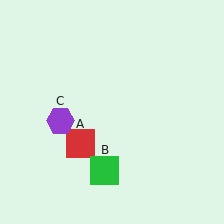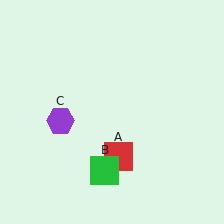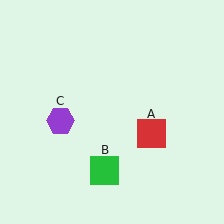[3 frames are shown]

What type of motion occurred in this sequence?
The red square (object A) rotated counterclockwise around the center of the scene.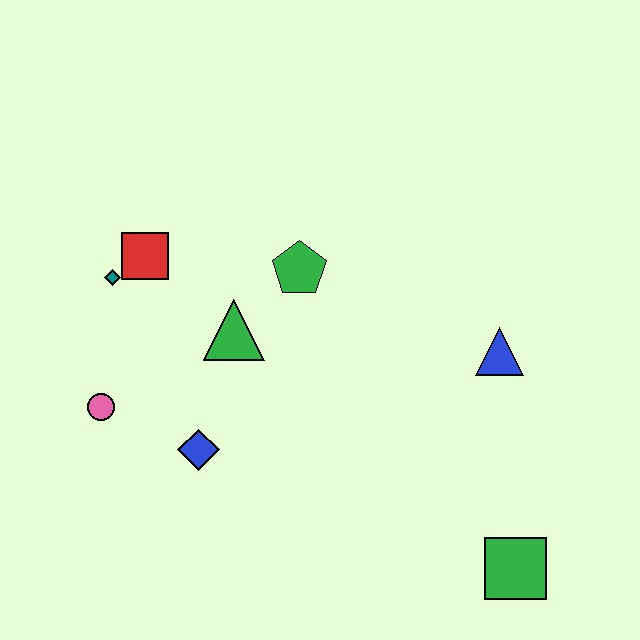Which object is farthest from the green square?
The teal diamond is farthest from the green square.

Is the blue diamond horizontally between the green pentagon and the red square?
Yes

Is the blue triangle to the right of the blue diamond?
Yes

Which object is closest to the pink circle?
The blue diamond is closest to the pink circle.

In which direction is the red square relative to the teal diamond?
The red square is to the right of the teal diamond.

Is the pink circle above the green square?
Yes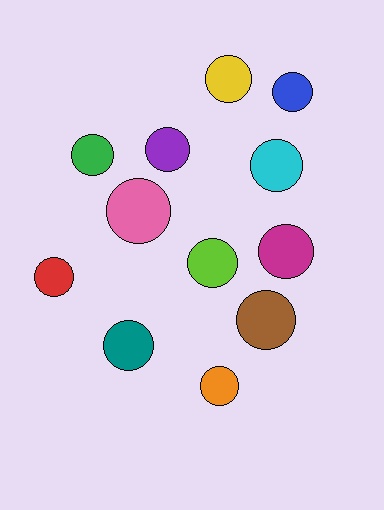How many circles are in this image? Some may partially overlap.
There are 12 circles.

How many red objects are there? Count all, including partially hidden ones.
There is 1 red object.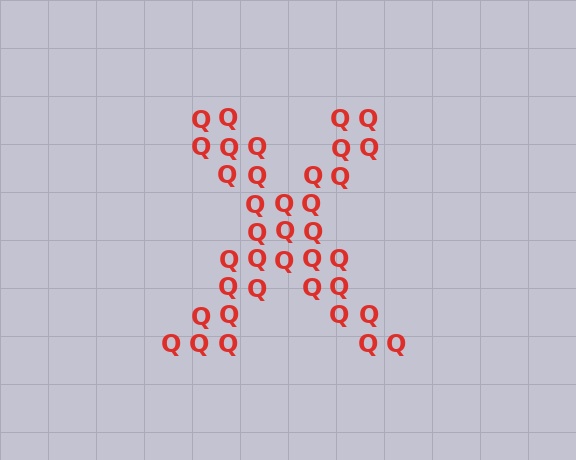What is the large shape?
The large shape is the letter X.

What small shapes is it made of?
It is made of small letter Q's.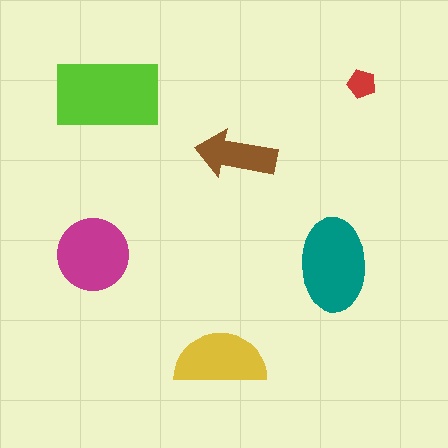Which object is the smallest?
The red pentagon.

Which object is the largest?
The lime rectangle.